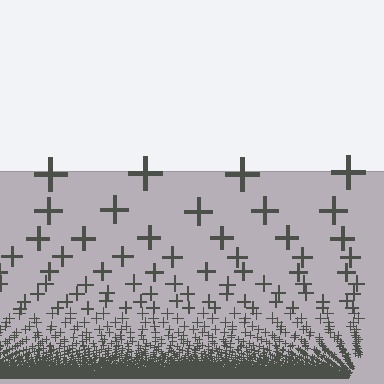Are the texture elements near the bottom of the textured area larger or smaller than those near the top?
Smaller. The gradient is inverted — elements near the bottom are smaller and denser.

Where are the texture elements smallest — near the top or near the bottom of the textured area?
Near the bottom.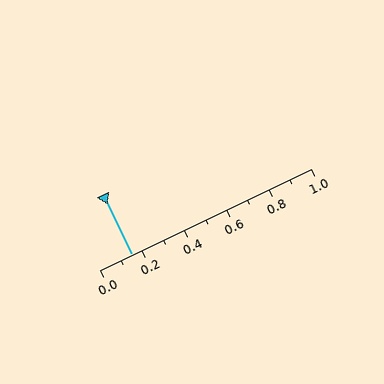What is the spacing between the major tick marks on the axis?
The major ticks are spaced 0.2 apart.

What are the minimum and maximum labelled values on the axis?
The axis runs from 0.0 to 1.0.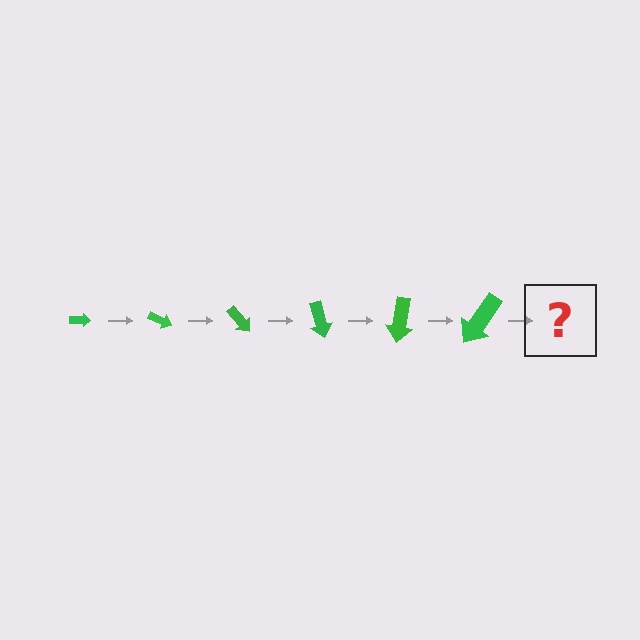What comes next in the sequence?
The next element should be an arrow, larger than the previous one and rotated 150 degrees from the start.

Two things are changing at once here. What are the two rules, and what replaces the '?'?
The two rules are that the arrow grows larger each step and it rotates 25 degrees each step. The '?' should be an arrow, larger than the previous one and rotated 150 degrees from the start.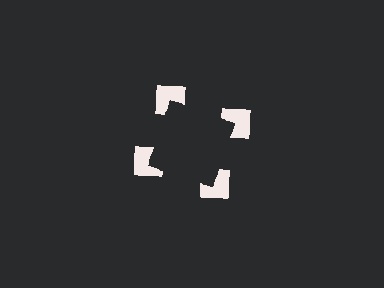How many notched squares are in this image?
There are 4 — one at each vertex of the illusory square.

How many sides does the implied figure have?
4 sides.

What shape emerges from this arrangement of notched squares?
An illusory square — its edges are inferred from the aligned wedge cuts in the notched squares, not physically drawn.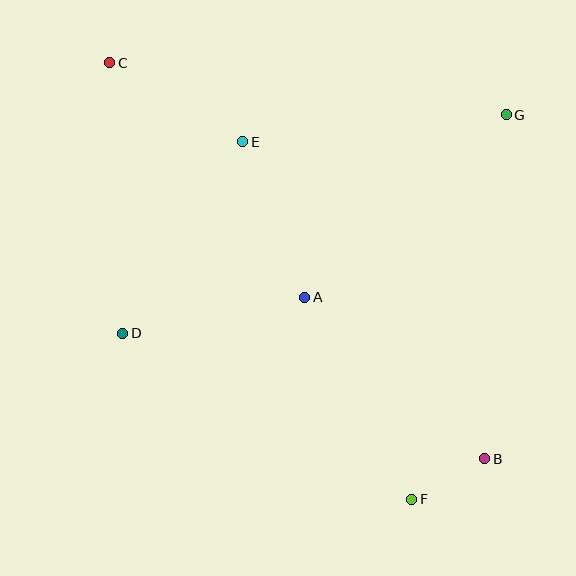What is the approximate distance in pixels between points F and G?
The distance between F and G is approximately 396 pixels.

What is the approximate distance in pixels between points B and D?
The distance between B and D is approximately 384 pixels.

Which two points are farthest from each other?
Points B and C are farthest from each other.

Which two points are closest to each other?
Points B and F are closest to each other.